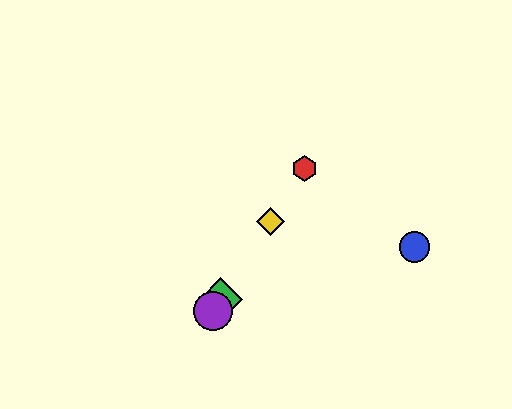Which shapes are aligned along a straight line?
The red hexagon, the green diamond, the yellow diamond, the purple circle are aligned along a straight line.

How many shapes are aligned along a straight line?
4 shapes (the red hexagon, the green diamond, the yellow diamond, the purple circle) are aligned along a straight line.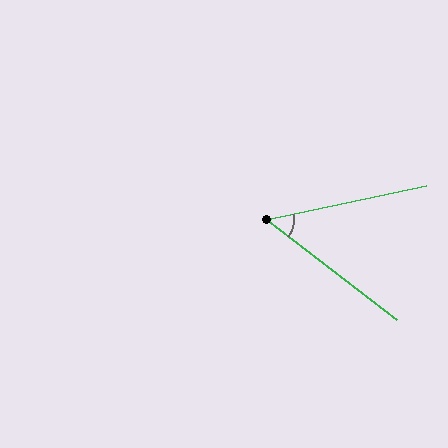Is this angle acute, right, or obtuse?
It is acute.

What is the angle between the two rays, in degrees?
Approximately 50 degrees.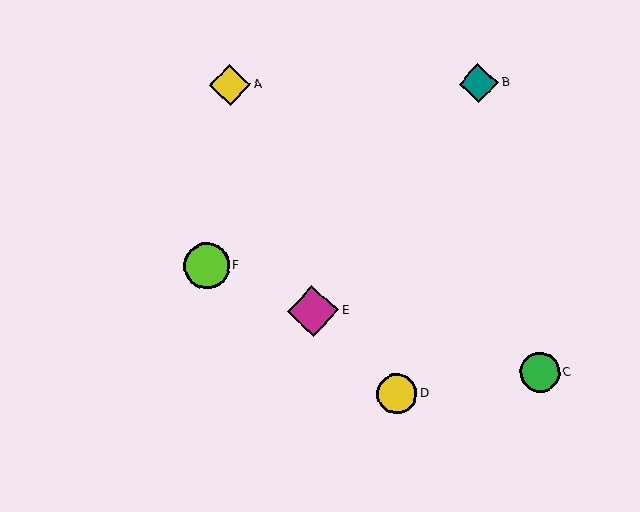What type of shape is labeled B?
Shape B is a teal diamond.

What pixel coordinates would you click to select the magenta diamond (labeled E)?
Click at (313, 311) to select the magenta diamond E.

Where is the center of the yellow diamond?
The center of the yellow diamond is at (230, 85).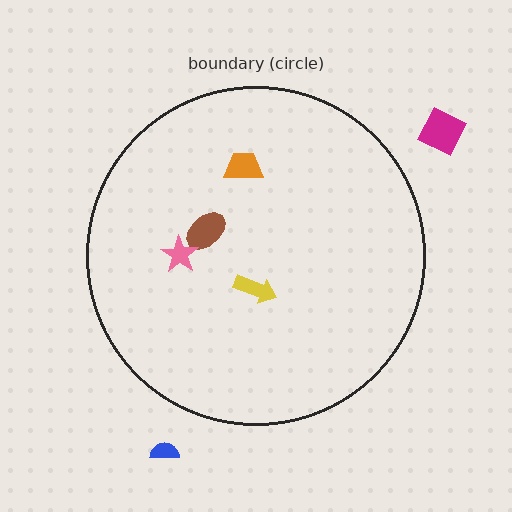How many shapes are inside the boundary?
4 inside, 2 outside.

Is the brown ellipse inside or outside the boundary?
Inside.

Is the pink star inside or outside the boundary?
Inside.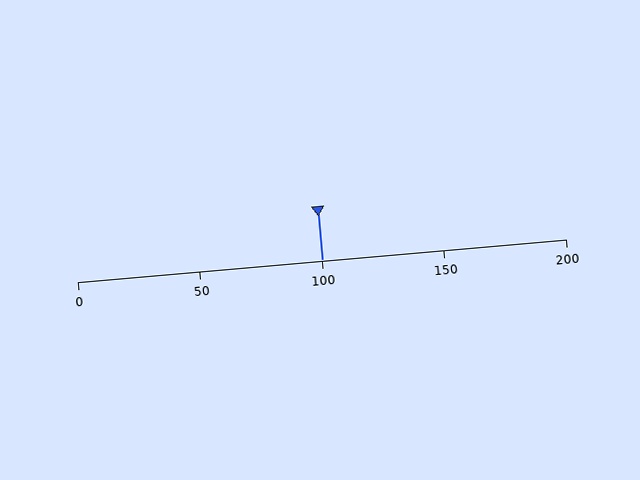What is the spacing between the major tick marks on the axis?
The major ticks are spaced 50 apart.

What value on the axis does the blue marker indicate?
The marker indicates approximately 100.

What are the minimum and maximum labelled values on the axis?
The axis runs from 0 to 200.